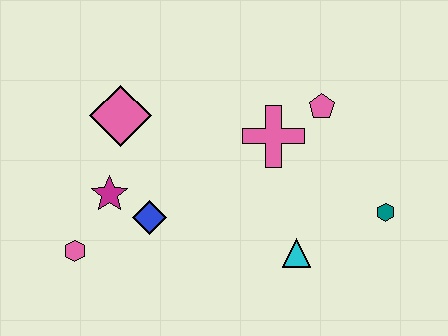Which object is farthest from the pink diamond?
The teal hexagon is farthest from the pink diamond.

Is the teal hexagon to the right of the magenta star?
Yes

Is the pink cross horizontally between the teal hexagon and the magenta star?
Yes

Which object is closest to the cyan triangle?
The teal hexagon is closest to the cyan triangle.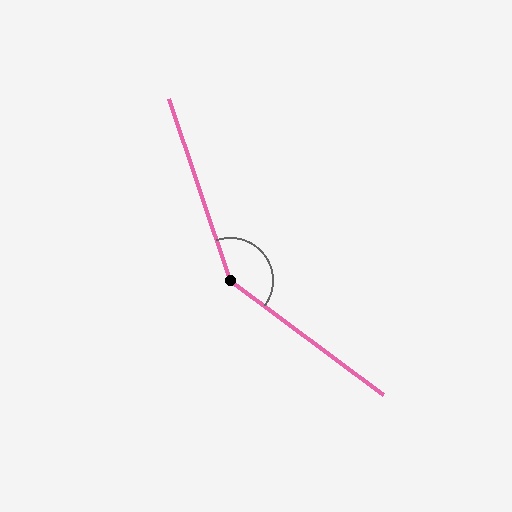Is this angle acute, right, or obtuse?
It is obtuse.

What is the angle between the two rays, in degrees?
Approximately 145 degrees.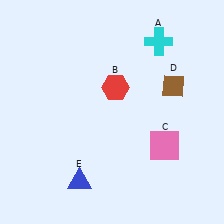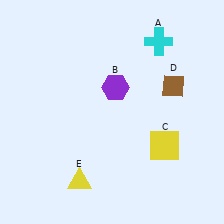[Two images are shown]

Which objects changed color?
B changed from red to purple. C changed from pink to yellow. E changed from blue to yellow.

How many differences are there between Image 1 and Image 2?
There are 3 differences between the two images.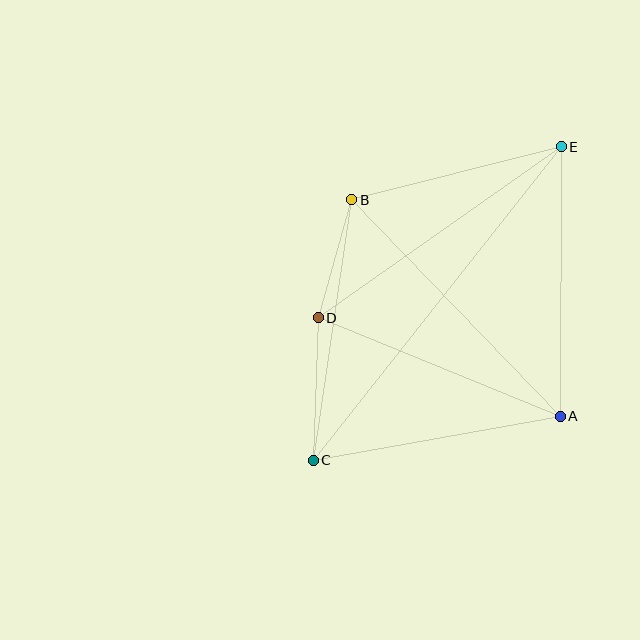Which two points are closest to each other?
Points B and D are closest to each other.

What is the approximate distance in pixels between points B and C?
The distance between B and C is approximately 263 pixels.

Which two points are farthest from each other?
Points C and E are farthest from each other.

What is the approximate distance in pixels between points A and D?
The distance between A and D is approximately 261 pixels.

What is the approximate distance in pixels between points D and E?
The distance between D and E is approximately 297 pixels.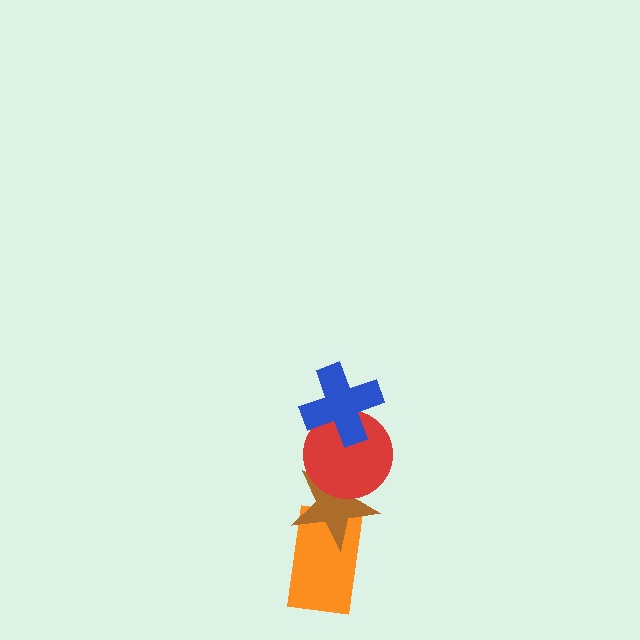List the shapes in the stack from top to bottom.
From top to bottom: the blue cross, the red circle, the brown star, the orange rectangle.